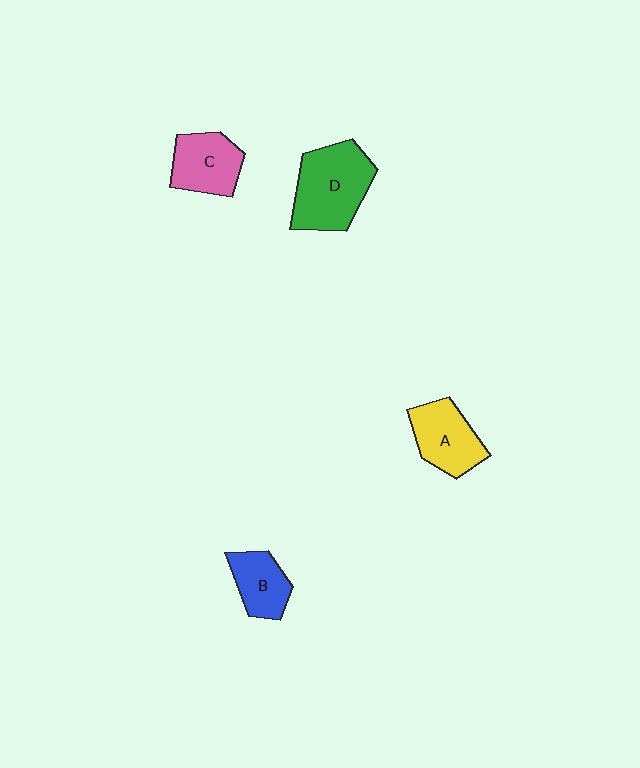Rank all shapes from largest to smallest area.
From largest to smallest: D (green), A (yellow), C (pink), B (blue).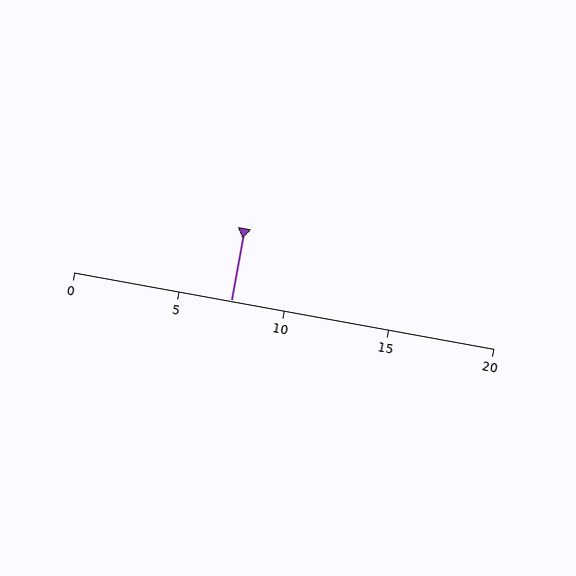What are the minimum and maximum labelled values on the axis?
The axis runs from 0 to 20.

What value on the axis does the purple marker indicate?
The marker indicates approximately 7.5.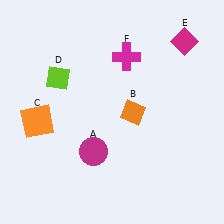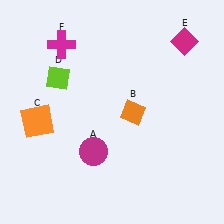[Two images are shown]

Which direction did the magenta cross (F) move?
The magenta cross (F) moved left.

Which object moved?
The magenta cross (F) moved left.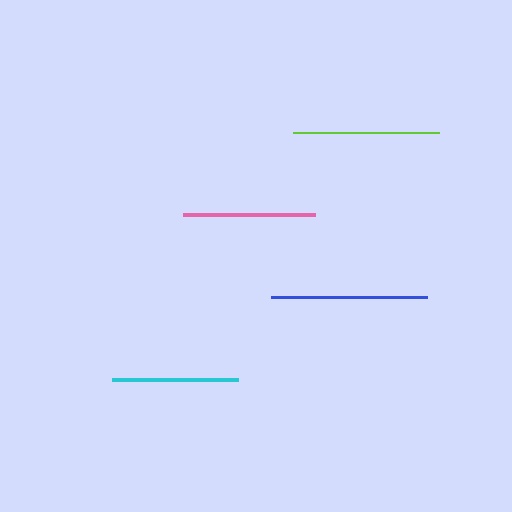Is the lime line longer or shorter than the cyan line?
The lime line is longer than the cyan line.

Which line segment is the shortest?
The cyan line is the shortest at approximately 126 pixels.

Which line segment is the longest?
The blue line is the longest at approximately 156 pixels.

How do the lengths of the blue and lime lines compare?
The blue and lime lines are approximately the same length.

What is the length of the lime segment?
The lime segment is approximately 146 pixels long.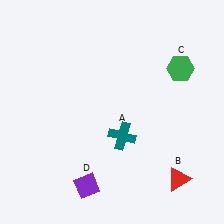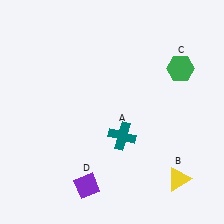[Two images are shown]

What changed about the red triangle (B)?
In Image 1, B is red. In Image 2, it changed to yellow.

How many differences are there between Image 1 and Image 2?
There is 1 difference between the two images.